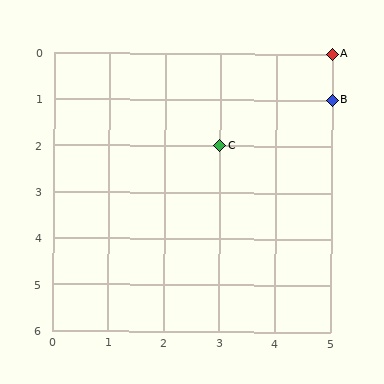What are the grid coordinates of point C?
Point C is at grid coordinates (3, 2).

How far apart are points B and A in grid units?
Points B and A are 1 row apart.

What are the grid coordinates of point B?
Point B is at grid coordinates (5, 1).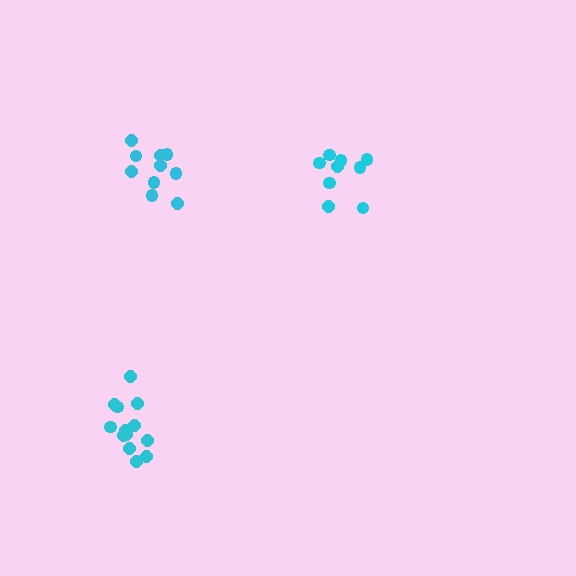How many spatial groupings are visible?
There are 3 spatial groupings.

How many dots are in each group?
Group 1: 10 dots, Group 2: 13 dots, Group 3: 9 dots (32 total).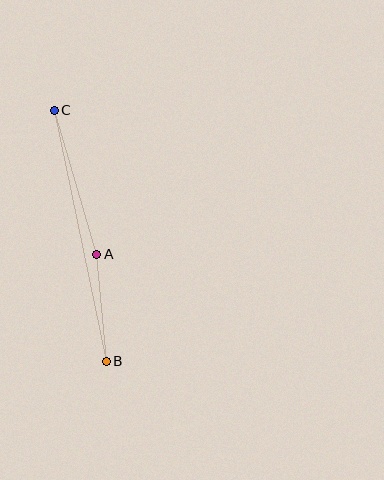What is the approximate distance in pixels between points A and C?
The distance between A and C is approximately 150 pixels.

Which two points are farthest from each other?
Points B and C are farthest from each other.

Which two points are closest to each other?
Points A and B are closest to each other.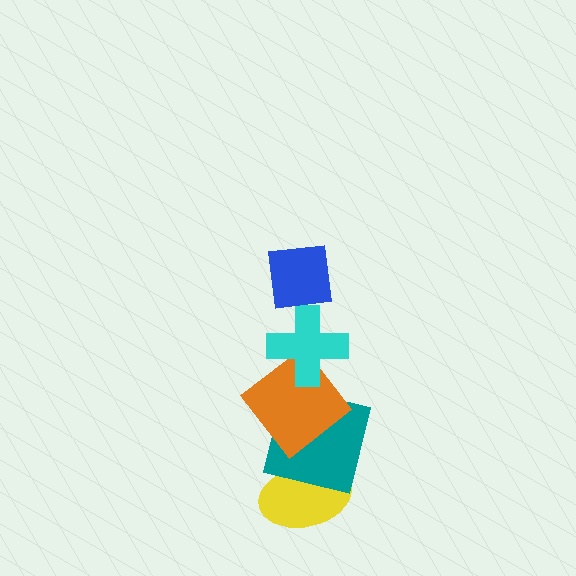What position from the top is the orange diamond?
The orange diamond is 3rd from the top.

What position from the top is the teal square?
The teal square is 4th from the top.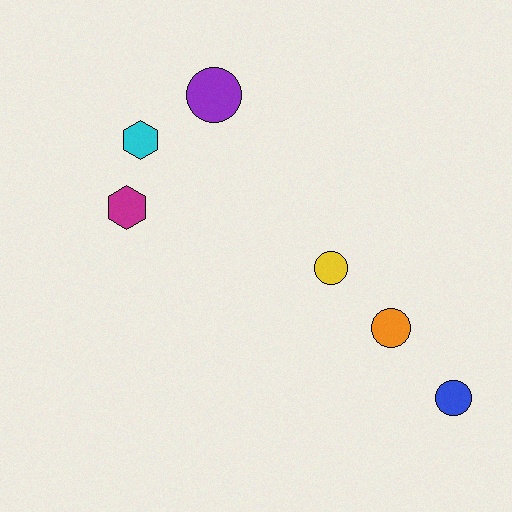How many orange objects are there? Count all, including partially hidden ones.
There is 1 orange object.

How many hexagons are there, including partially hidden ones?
There are 2 hexagons.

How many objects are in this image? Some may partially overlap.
There are 6 objects.